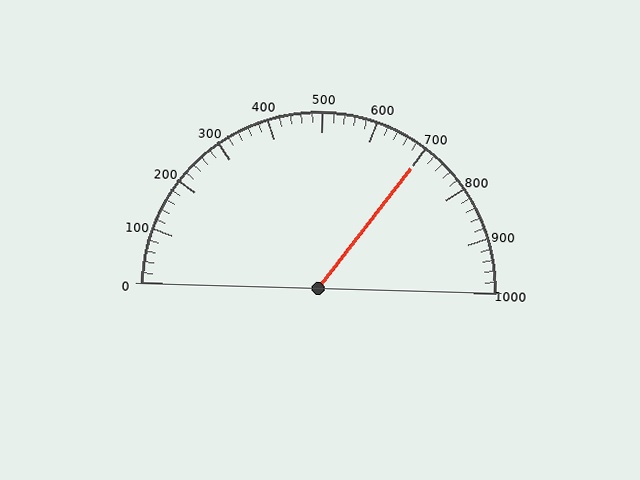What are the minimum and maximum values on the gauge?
The gauge ranges from 0 to 1000.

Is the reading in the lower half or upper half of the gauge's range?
The reading is in the upper half of the range (0 to 1000).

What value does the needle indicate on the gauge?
The needle indicates approximately 700.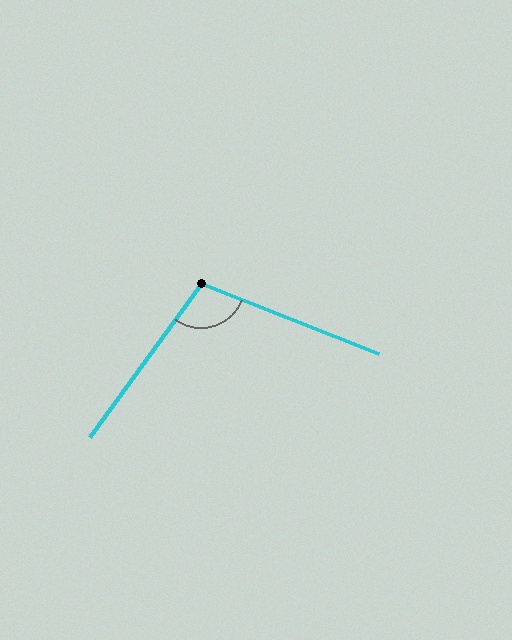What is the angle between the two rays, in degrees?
Approximately 104 degrees.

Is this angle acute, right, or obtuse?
It is obtuse.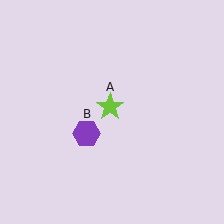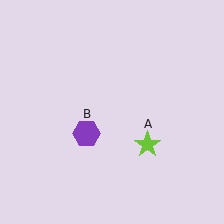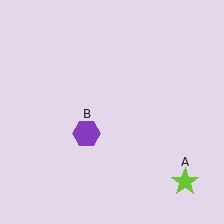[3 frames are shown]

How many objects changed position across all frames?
1 object changed position: lime star (object A).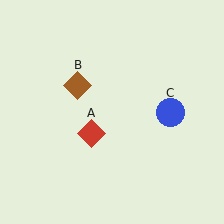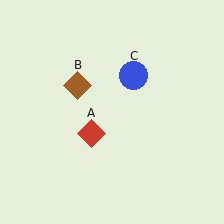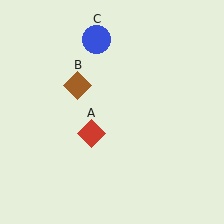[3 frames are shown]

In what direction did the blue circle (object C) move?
The blue circle (object C) moved up and to the left.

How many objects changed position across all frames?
1 object changed position: blue circle (object C).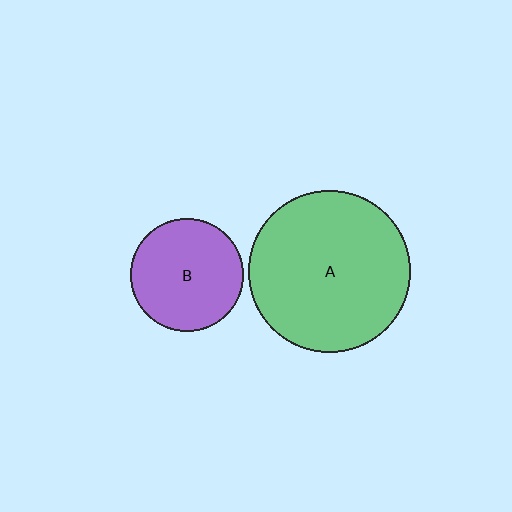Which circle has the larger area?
Circle A (green).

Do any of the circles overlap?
No, none of the circles overlap.